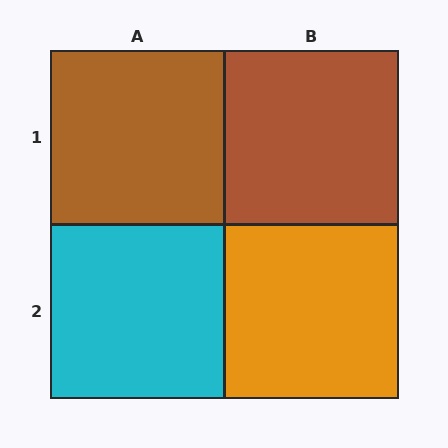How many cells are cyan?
1 cell is cyan.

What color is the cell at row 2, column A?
Cyan.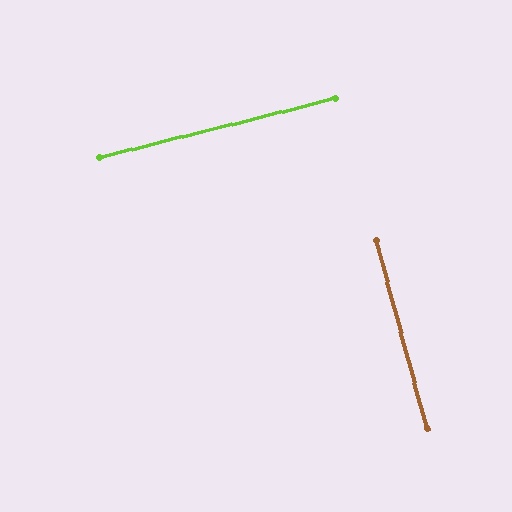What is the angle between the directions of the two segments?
Approximately 89 degrees.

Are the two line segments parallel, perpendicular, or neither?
Perpendicular — they meet at approximately 89°.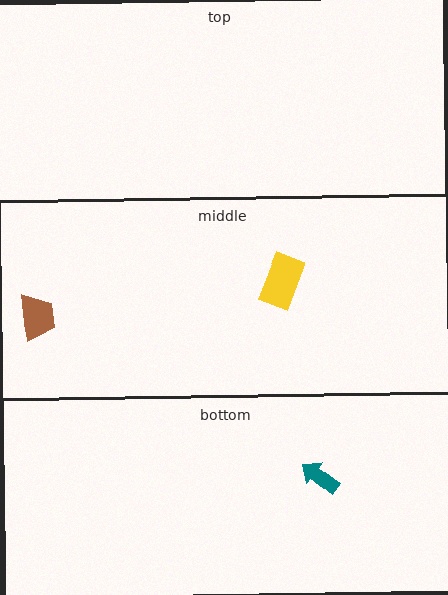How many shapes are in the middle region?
2.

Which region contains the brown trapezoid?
The middle region.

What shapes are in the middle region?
The yellow rectangle, the brown trapezoid.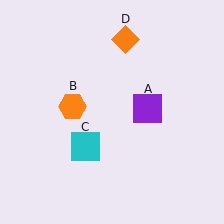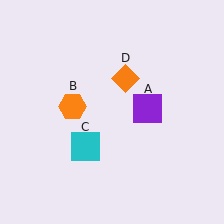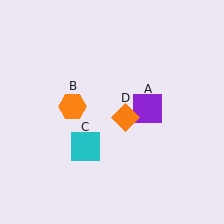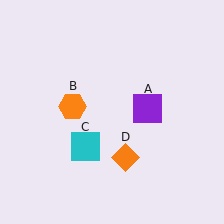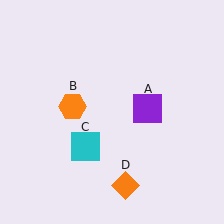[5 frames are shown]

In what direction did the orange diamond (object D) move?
The orange diamond (object D) moved down.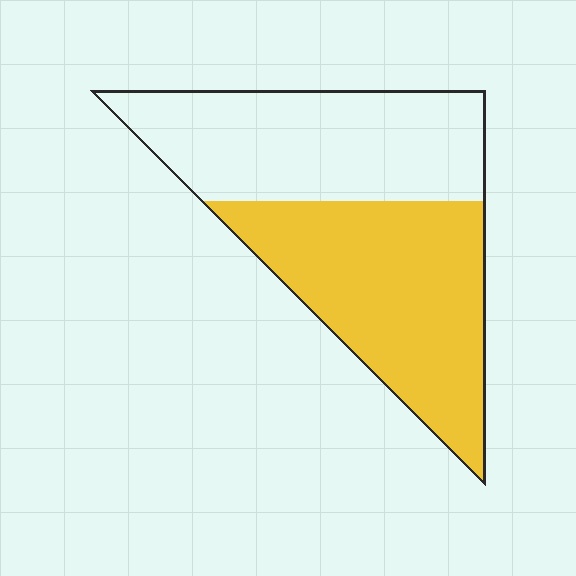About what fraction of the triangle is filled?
About one half (1/2).